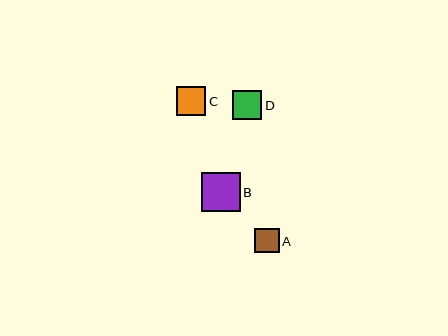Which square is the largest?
Square B is the largest with a size of approximately 39 pixels.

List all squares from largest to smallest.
From largest to smallest: B, D, C, A.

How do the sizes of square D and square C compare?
Square D and square C are approximately the same size.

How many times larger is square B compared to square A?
Square B is approximately 1.6 times the size of square A.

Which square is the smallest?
Square A is the smallest with a size of approximately 24 pixels.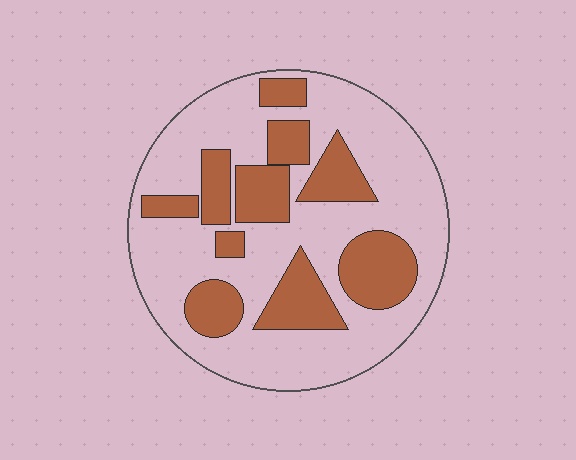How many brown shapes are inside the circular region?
10.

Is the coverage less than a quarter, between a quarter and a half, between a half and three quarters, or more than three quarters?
Between a quarter and a half.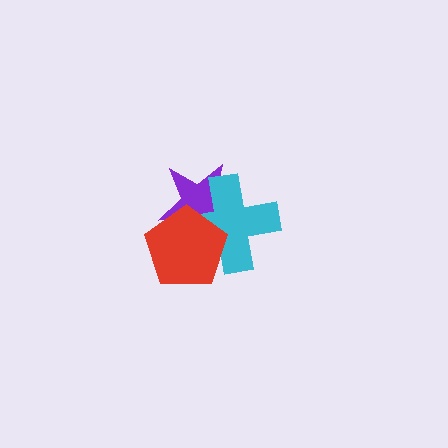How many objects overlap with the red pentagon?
2 objects overlap with the red pentagon.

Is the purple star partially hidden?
Yes, it is partially covered by another shape.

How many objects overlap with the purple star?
2 objects overlap with the purple star.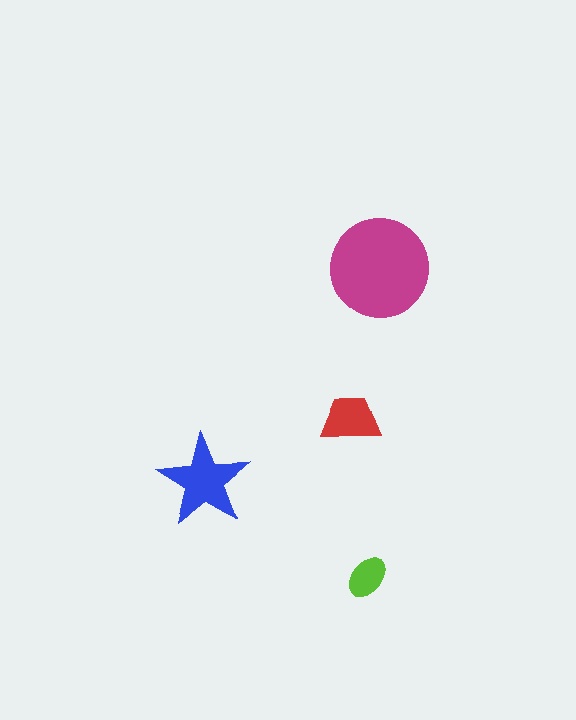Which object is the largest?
The magenta circle.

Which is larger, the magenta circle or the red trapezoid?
The magenta circle.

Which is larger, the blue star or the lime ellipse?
The blue star.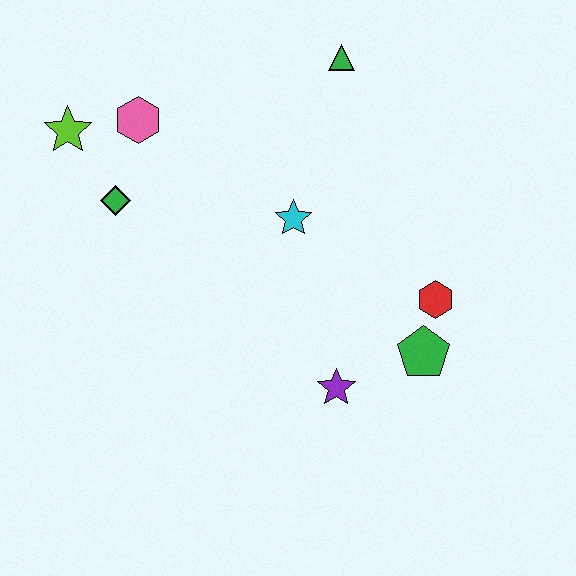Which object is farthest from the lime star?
The green pentagon is farthest from the lime star.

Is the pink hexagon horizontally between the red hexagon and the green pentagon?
No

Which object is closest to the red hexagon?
The green pentagon is closest to the red hexagon.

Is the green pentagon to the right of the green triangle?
Yes